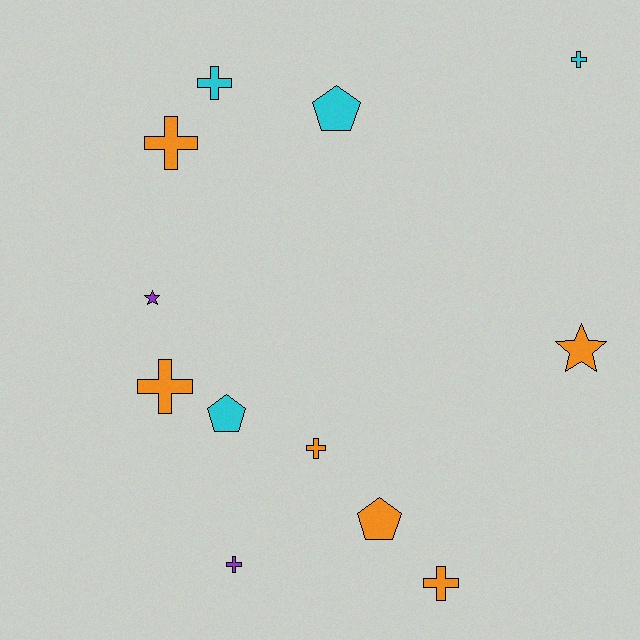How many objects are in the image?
There are 12 objects.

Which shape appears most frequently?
Cross, with 7 objects.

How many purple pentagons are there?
There are no purple pentagons.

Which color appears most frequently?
Orange, with 6 objects.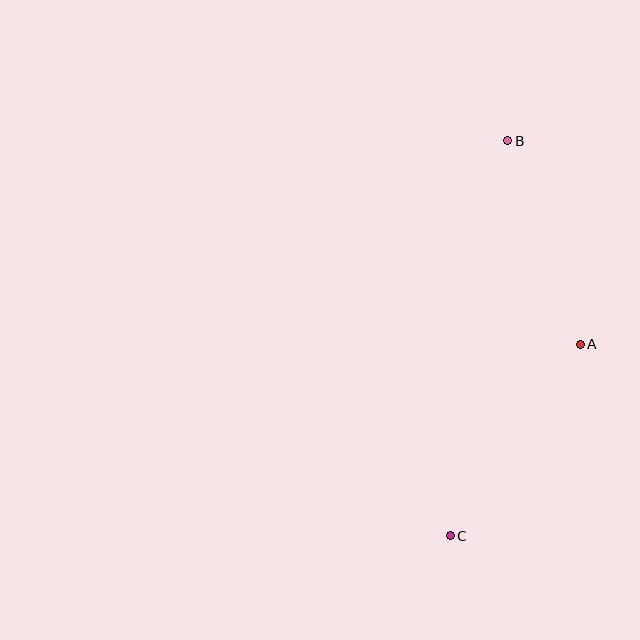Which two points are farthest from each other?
Points B and C are farthest from each other.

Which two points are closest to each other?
Points A and B are closest to each other.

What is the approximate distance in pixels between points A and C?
The distance between A and C is approximately 232 pixels.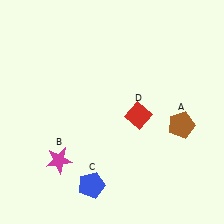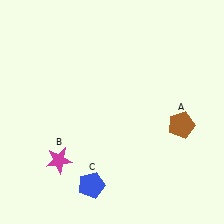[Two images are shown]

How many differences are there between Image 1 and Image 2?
There is 1 difference between the two images.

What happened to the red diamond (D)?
The red diamond (D) was removed in Image 2. It was in the bottom-right area of Image 1.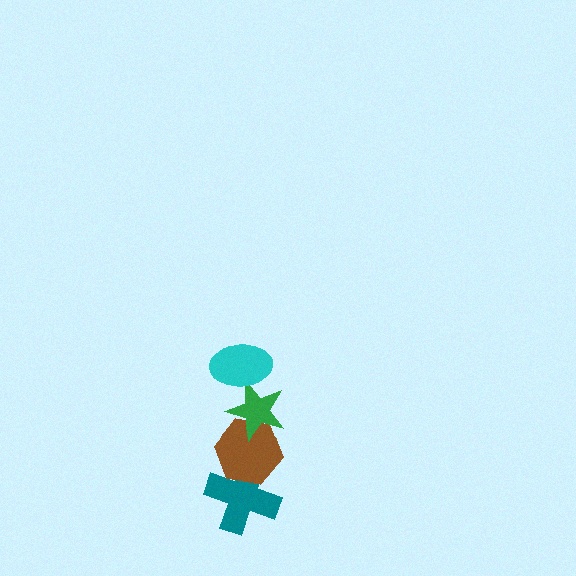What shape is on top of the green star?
The cyan ellipse is on top of the green star.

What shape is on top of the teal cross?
The brown hexagon is on top of the teal cross.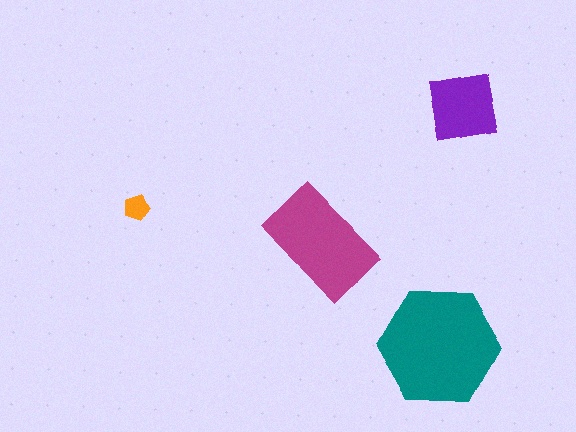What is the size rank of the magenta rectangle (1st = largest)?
2nd.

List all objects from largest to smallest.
The teal hexagon, the magenta rectangle, the purple square, the orange pentagon.